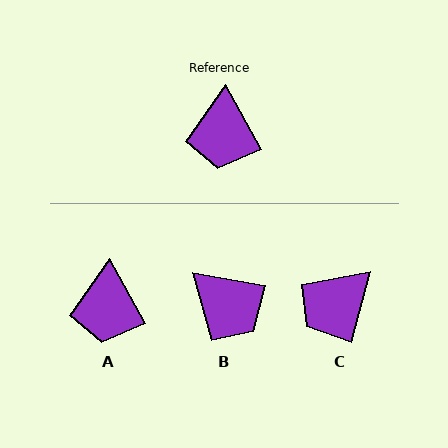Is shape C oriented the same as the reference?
No, it is off by about 44 degrees.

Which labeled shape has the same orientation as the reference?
A.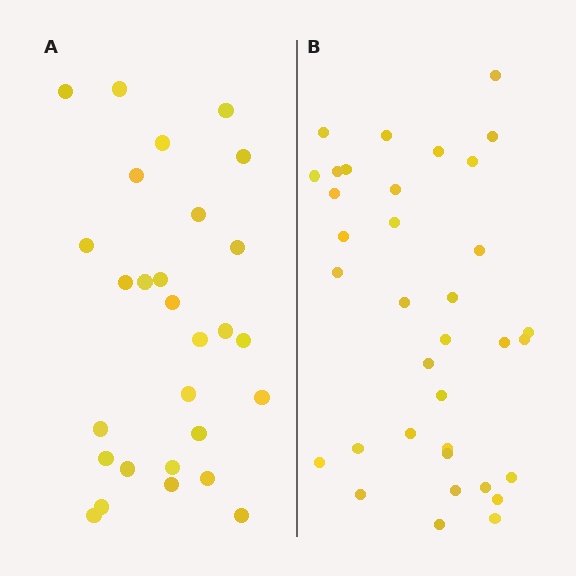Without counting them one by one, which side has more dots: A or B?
Region B (the right region) has more dots.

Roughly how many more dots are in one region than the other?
Region B has roughly 8 or so more dots than region A.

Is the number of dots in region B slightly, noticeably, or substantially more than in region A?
Region B has noticeably more, but not dramatically so. The ratio is roughly 1.2 to 1.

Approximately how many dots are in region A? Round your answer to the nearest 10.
About 30 dots. (The exact count is 28, which rounds to 30.)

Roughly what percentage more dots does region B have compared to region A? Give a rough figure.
About 25% more.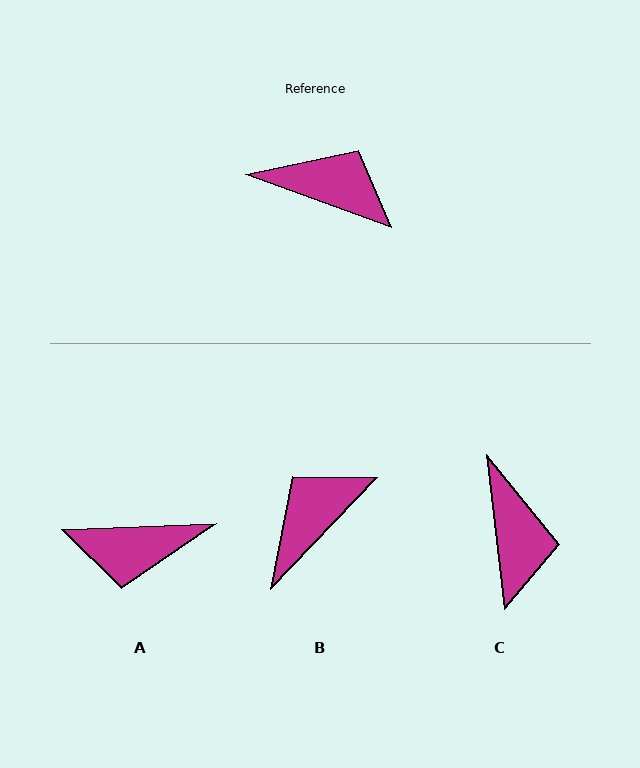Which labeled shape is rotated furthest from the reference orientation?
A, about 158 degrees away.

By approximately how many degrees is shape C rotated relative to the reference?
Approximately 64 degrees clockwise.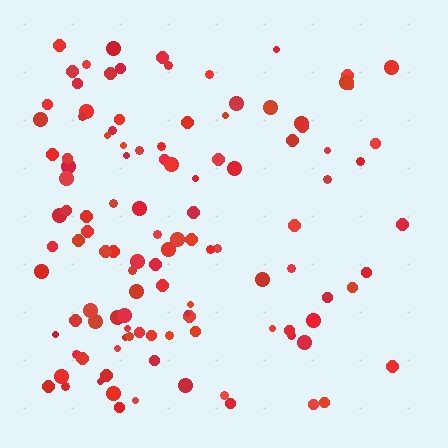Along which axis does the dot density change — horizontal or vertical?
Horizontal.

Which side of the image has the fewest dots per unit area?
The right.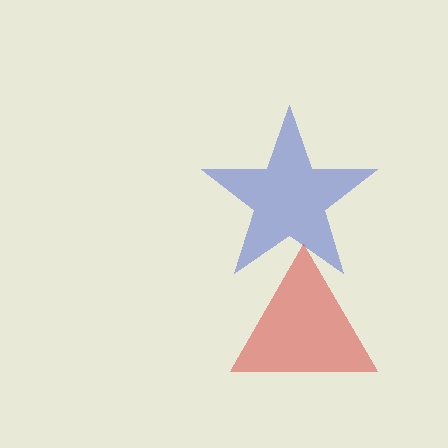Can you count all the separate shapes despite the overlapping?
Yes, there are 2 separate shapes.